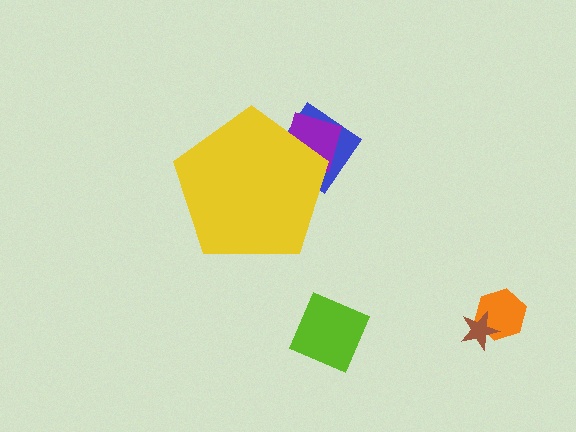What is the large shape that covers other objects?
A yellow pentagon.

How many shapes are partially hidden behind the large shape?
2 shapes are partially hidden.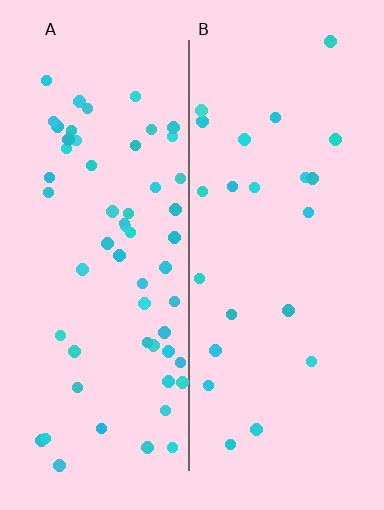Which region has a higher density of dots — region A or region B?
A (the left).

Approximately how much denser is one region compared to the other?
Approximately 2.7× — region A over region B.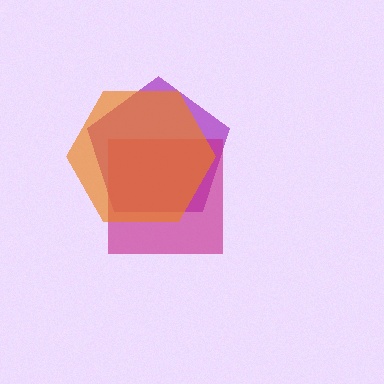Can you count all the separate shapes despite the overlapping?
Yes, there are 3 separate shapes.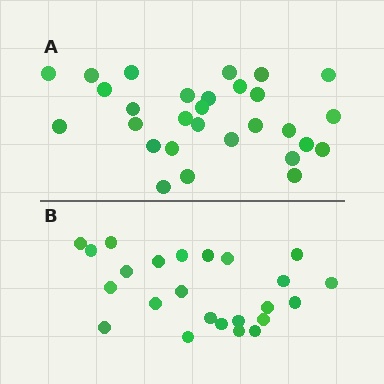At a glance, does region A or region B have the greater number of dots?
Region A (the top region) has more dots.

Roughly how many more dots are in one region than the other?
Region A has about 5 more dots than region B.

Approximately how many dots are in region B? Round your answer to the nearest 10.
About 20 dots. (The exact count is 24, which rounds to 20.)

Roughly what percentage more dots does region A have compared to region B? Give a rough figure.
About 20% more.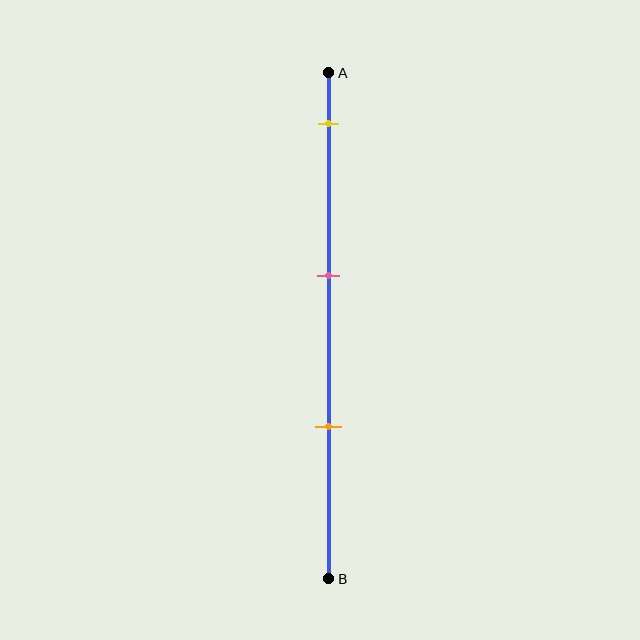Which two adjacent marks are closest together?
The pink and orange marks are the closest adjacent pair.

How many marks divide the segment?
There are 3 marks dividing the segment.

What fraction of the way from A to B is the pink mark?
The pink mark is approximately 40% (0.4) of the way from A to B.